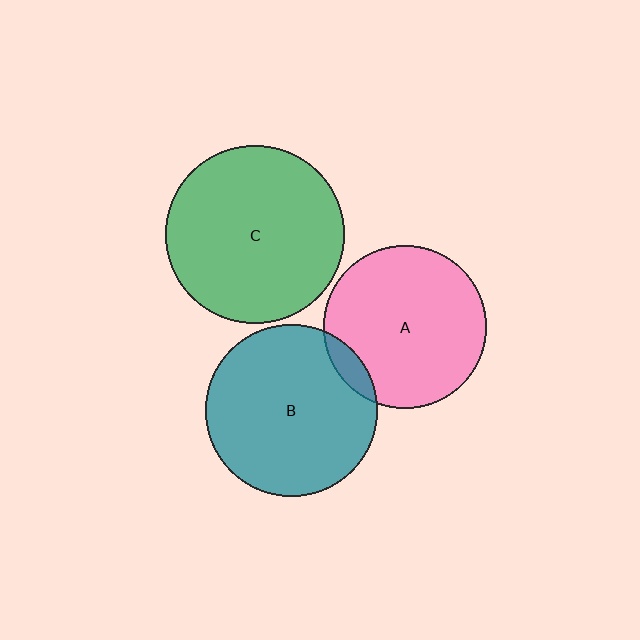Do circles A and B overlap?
Yes.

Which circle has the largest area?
Circle C (green).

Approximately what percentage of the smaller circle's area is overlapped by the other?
Approximately 10%.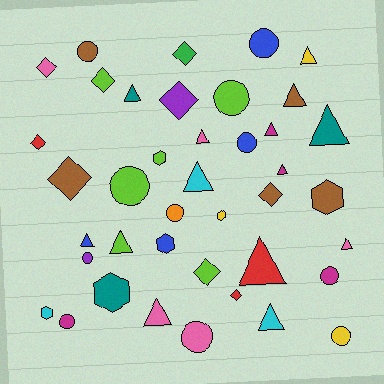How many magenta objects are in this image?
There are 4 magenta objects.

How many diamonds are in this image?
There are 9 diamonds.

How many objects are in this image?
There are 40 objects.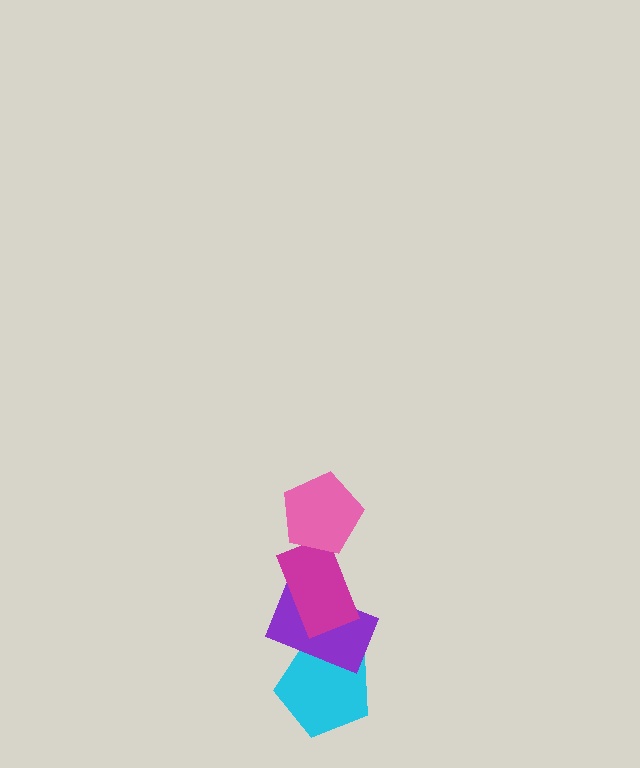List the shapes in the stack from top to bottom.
From top to bottom: the pink pentagon, the magenta rectangle, the purple rectangle, the cyan pentagon.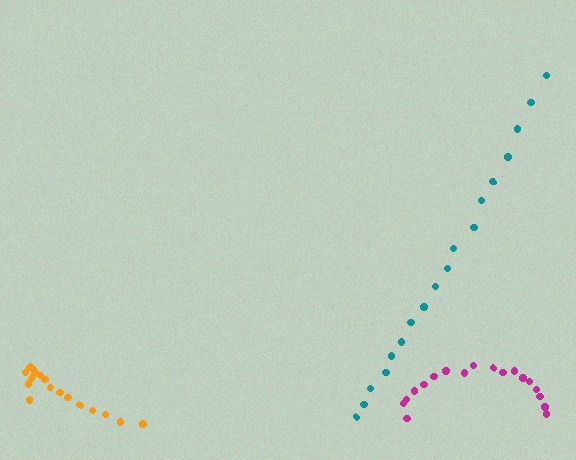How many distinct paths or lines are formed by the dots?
There are 3 distinct paths.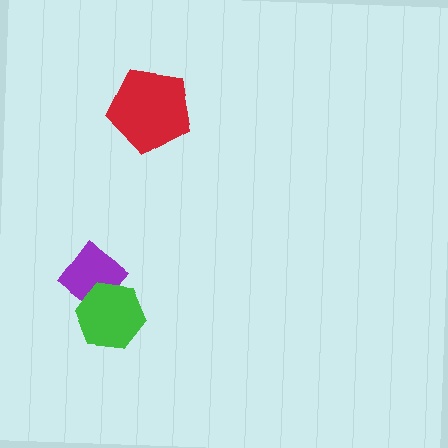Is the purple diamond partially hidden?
Yes, it is partially covered by another shape.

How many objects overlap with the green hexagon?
1 object overlaps with the green hexagon.